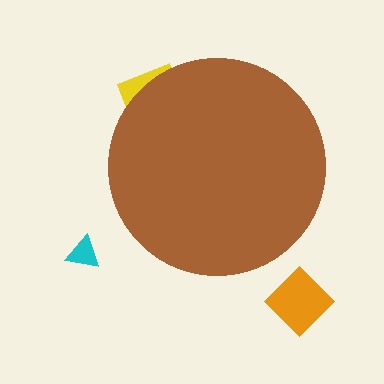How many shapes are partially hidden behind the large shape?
1 shape is partially hidden.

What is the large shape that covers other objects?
A brown circle.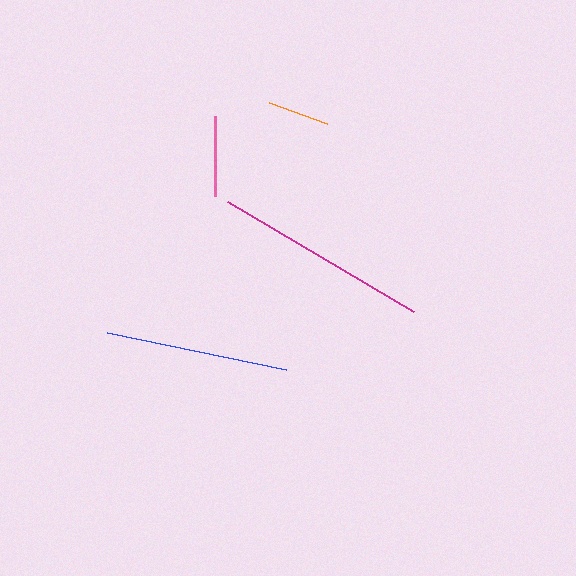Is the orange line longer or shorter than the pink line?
The pink line is longer than the orange line.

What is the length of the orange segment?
The orange segment is approximately 61 pixels long.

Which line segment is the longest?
The magenta line is the longest at approximately 216 pixels.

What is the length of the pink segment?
The pink segment is approximately 80 pixels long.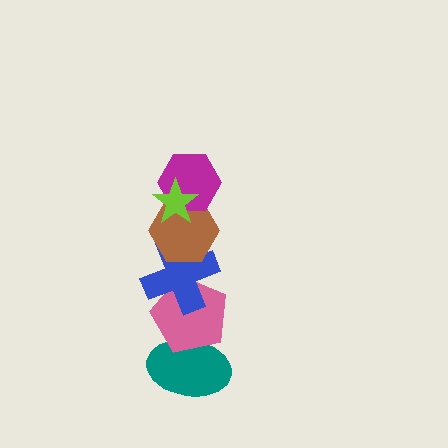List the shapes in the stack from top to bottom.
From top to bottom: the lime star, the magenta hexagon, the brown hexagon, the blue cross, the pink pentagon, the teal ellipse.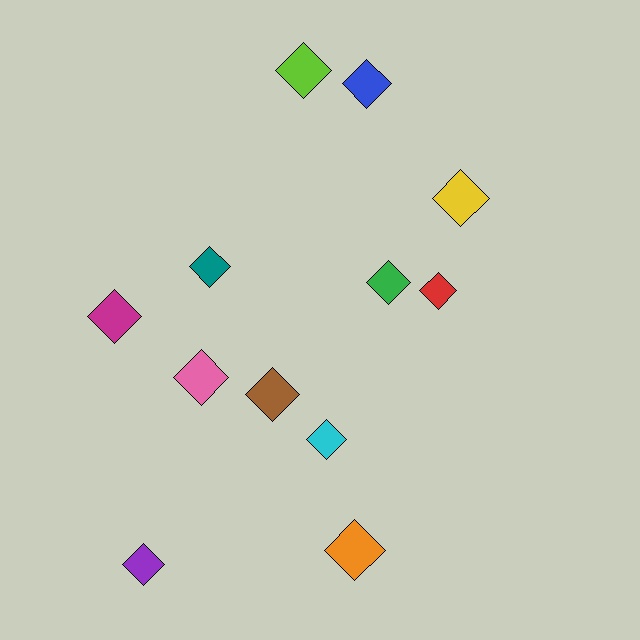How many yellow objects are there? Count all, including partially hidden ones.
There is 1 yellow object.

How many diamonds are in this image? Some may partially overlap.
There are 12 diamonds.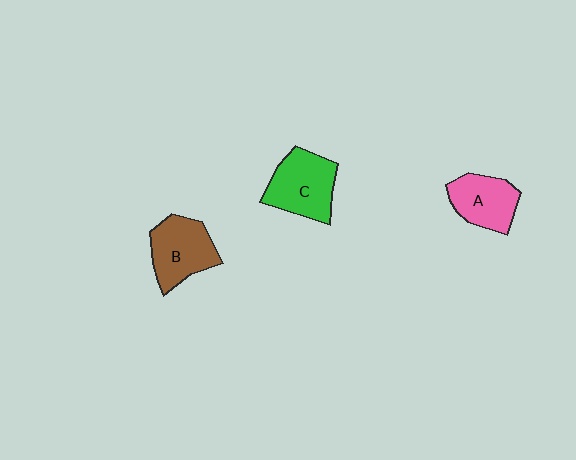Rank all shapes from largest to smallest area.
From largest to smallest: C (green), B (brown), A (pink).